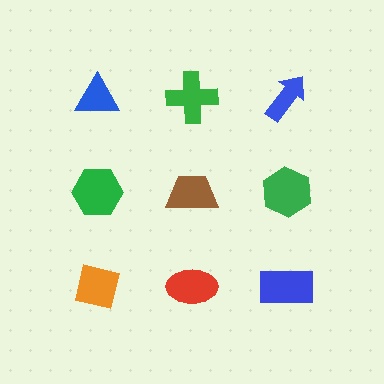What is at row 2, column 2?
A brown trapezoid.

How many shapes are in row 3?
3 shapes.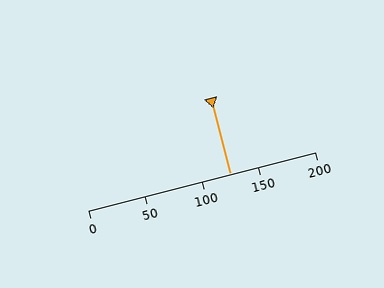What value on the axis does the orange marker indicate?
The marker indicates approximately 125.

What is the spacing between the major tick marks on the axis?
The major ticks are spaced 50 apart.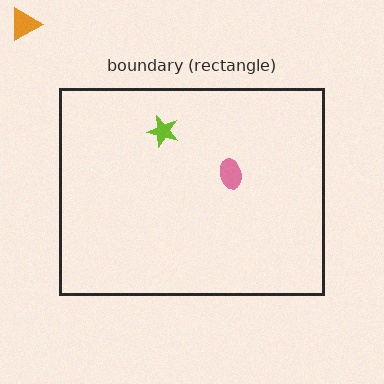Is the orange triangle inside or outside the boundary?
Outside.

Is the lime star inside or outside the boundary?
Inside.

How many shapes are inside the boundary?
2 inside, 1 outside.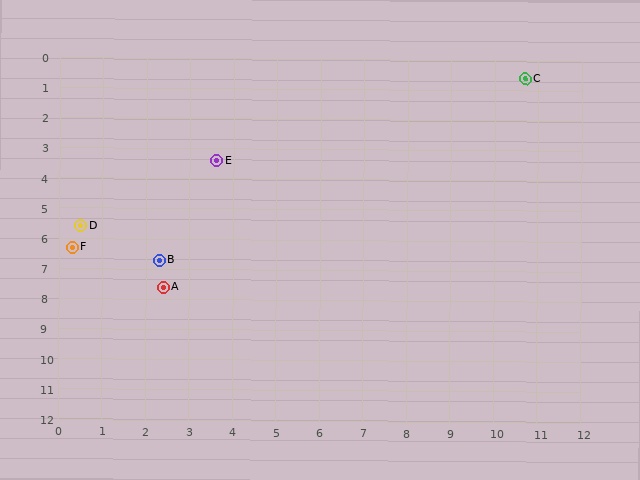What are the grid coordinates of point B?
Point B is at approximately (2.3, 6.7).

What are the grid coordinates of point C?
Point C is at approximately (10.7, 0.6).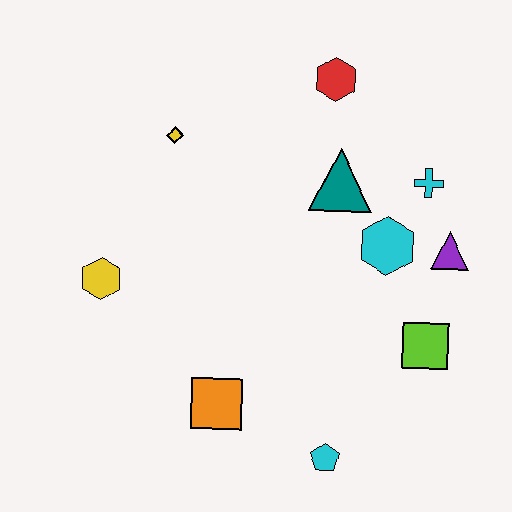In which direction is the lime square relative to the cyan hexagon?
The lime square is below the cyan hexagon.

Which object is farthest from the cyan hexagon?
The yellow hexagon is farthest from the cyan hexagon.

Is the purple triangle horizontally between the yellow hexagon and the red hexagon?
No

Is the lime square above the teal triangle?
No